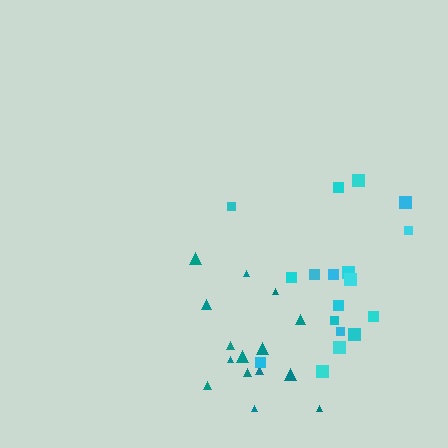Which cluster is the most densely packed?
Teal.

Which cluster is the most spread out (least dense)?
Cyan.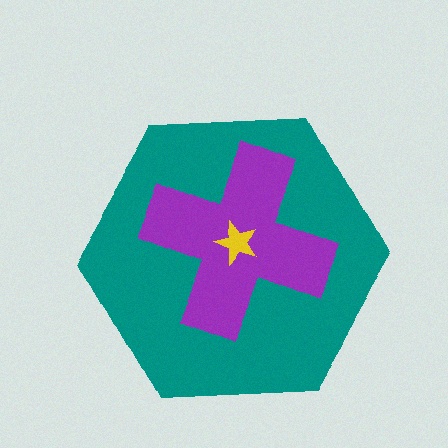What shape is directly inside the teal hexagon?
The purple cross.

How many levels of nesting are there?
3.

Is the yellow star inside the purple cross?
Yes.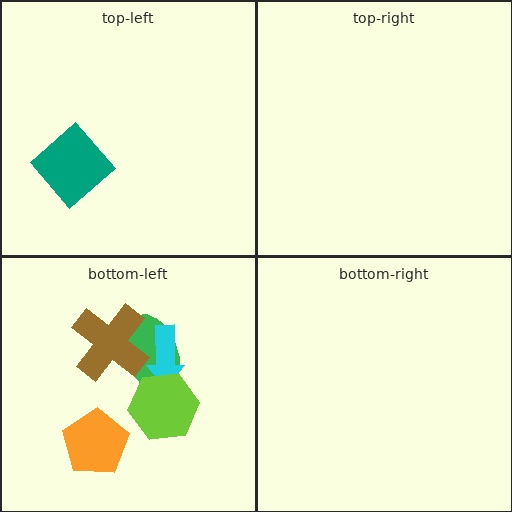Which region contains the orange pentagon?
The bottom-left region.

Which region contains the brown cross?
The bottom-left region.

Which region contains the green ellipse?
The bottom-left region.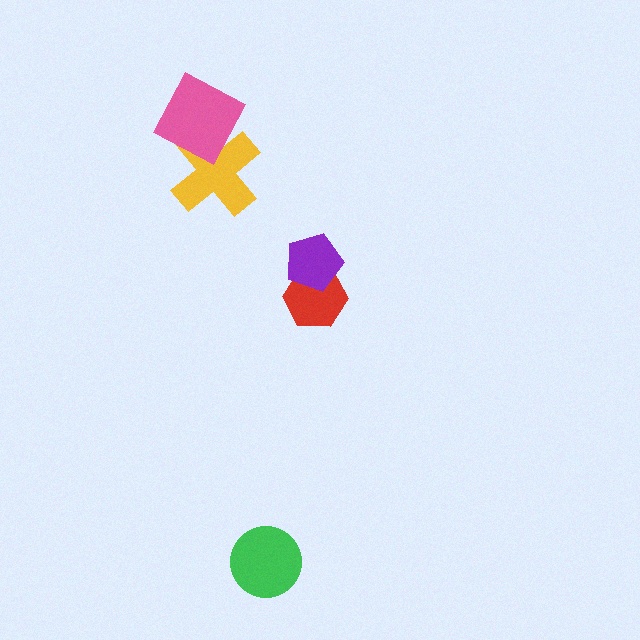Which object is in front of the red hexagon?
The purple pentagon is in front of the red hexagon.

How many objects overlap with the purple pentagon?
1 object overlaps with the purple pentagon.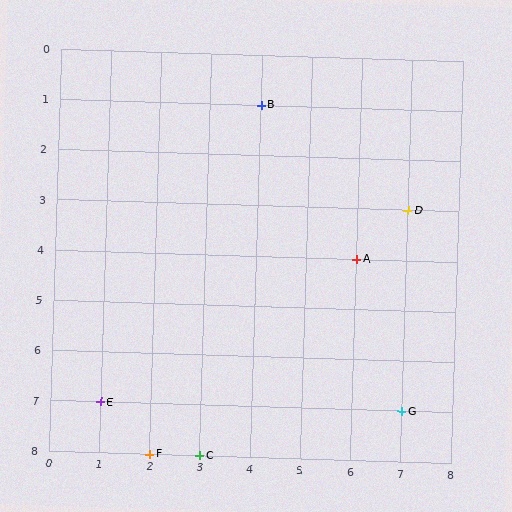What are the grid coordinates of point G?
Point G is at grid coordinates (7, 7).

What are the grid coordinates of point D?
Point D is at grid coordinates (7, 3).